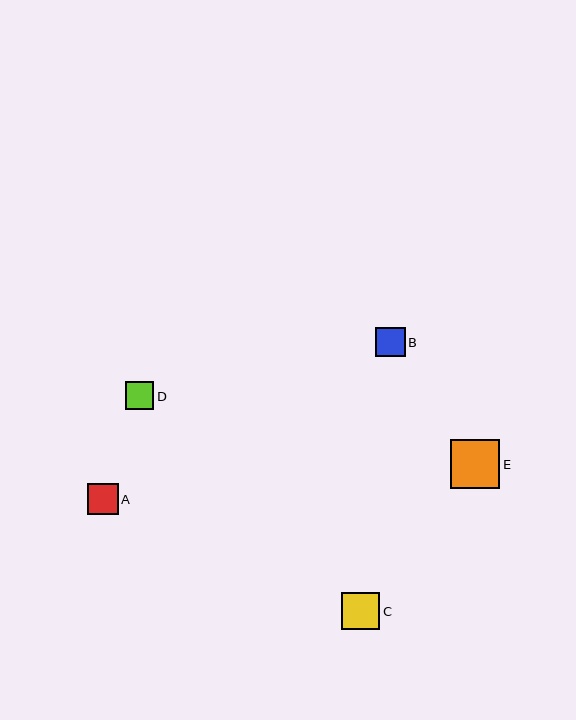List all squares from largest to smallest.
From largest to smallest: E, C, A, B, D.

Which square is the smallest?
Square D is the smallest with a size of approximately 29 pixels.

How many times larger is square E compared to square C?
Square E is approximately 1.3 times the size of square C.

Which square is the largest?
Square E is the largest with a size of approximately 49 pixels.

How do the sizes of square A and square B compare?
Square A and square B are approximately the same size.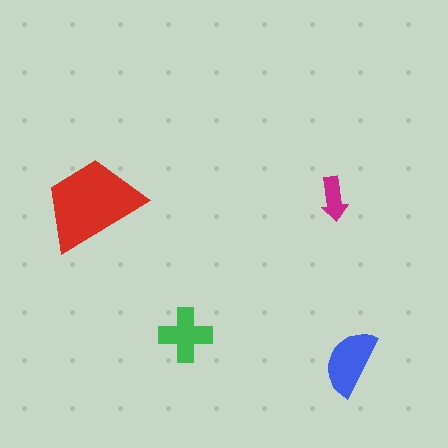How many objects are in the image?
There are 4 objects in the image.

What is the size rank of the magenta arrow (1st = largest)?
4th.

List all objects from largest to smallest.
The red trapezoid, the blue semicircle, the green cross, the magenta arrow.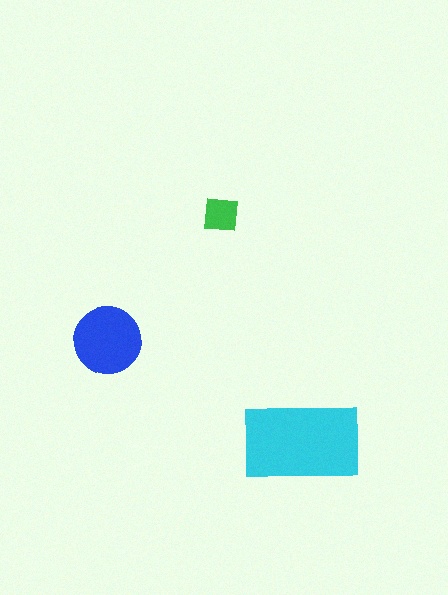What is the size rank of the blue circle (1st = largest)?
2nd.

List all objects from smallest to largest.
The green square, the blue circle, the cyan rectangle.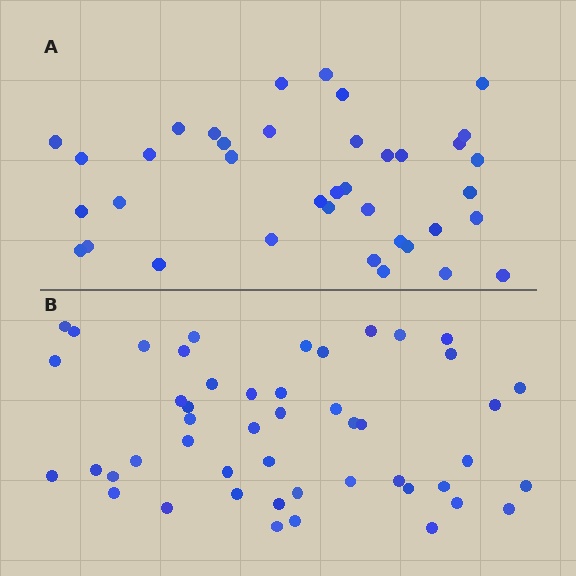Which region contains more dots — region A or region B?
Region B (the bottom region) has more dots.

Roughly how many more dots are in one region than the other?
Region B has roughly 10 or so more dots than region A.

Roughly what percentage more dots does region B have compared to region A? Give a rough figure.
About 25% more.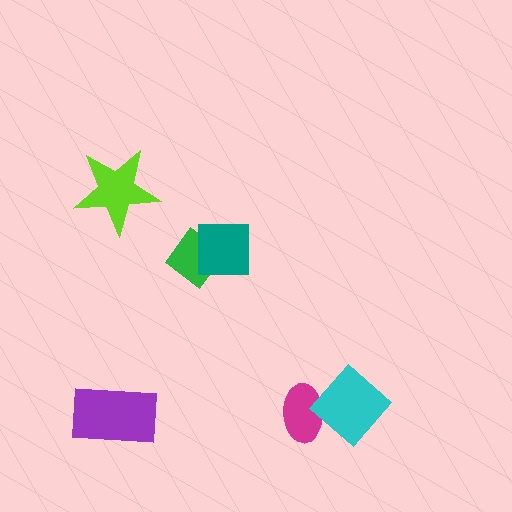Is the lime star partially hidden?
No, no other shape covers it.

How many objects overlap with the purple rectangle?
0 objects overlap with the purple rectangle.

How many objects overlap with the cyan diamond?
1 object overlaps with the cyan diamond.